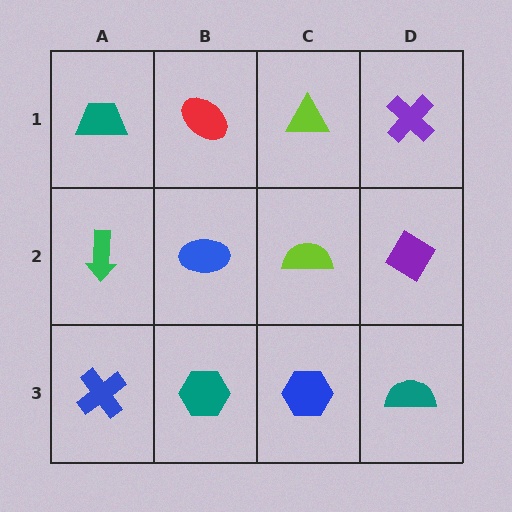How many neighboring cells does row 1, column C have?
3.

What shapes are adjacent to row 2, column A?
A teal trapezoid (row 1, column A), a blue cross (row 3, column A), a blue ellipse (row 2, column B).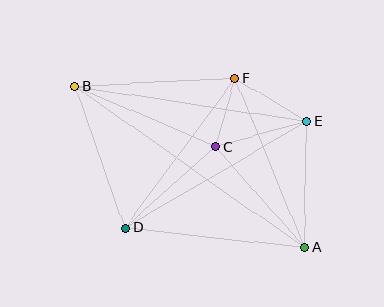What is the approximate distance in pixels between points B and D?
The distance between B and D is approximately 150 pixels.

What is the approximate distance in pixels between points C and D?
The distance between C and D is approximately 121 pixels.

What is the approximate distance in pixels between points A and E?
The distance between A and E is approximately 126 pixels.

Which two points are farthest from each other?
Points A and B are farthest from each other.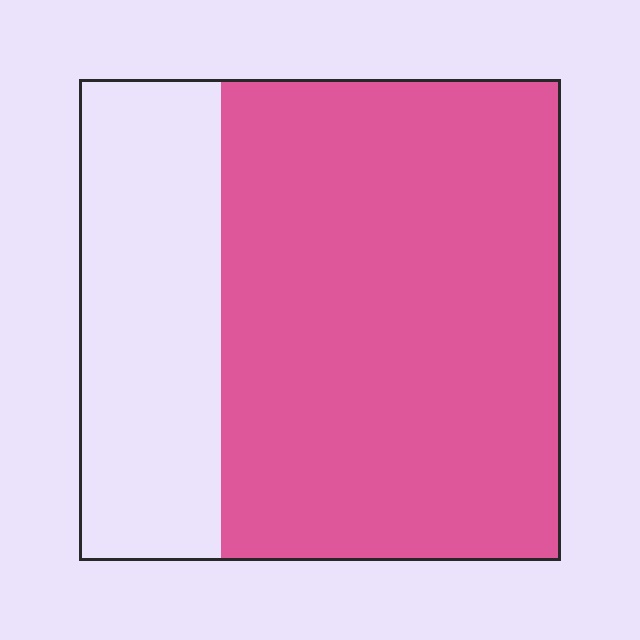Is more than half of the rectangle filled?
Yes.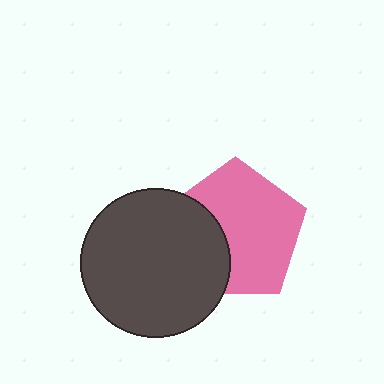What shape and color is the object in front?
The object in front is a dark gray circle.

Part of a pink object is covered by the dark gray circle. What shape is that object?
It is a pentagon.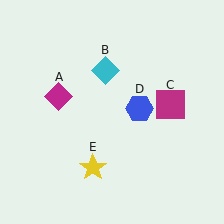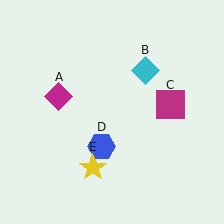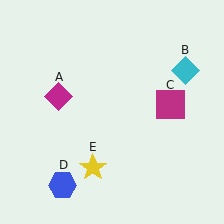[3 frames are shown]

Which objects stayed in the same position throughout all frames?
Magenta diamond (object A) and magenta square (object C) and yellow star (object E) remained stationary.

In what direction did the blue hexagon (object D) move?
The blue hexagon (object D) moved down and to the left.